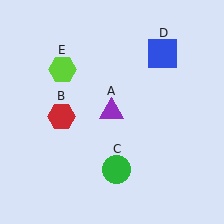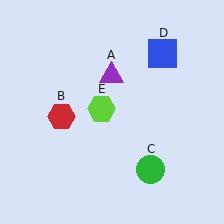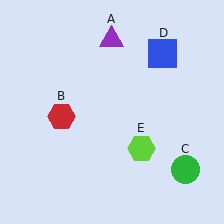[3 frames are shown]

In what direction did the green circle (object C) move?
The green circle (object C) moved right.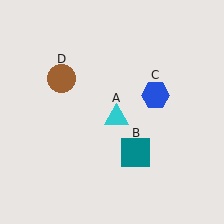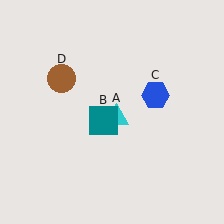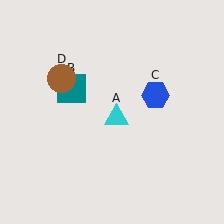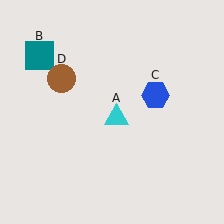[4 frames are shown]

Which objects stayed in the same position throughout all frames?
Cyan triangle (object A) and blue hexagon (object C) and brown circle (object D) remained stationary.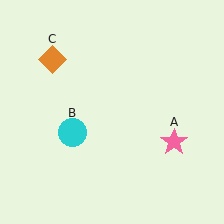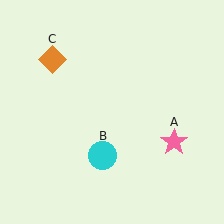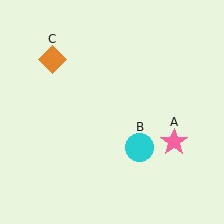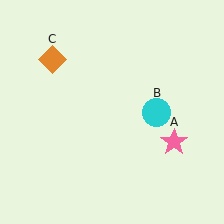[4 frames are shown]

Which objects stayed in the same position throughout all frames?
Pink star (object A) and orange diamond (object C) remained stationary.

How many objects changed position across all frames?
1 object changed position: cyan circle (object B).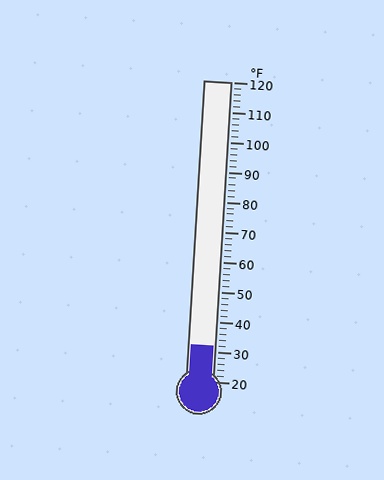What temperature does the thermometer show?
The thermometer shows approximately 32°F.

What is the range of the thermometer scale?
The thermometer scale ranges from 20°F to 120°F.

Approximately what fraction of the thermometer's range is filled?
The thermometer is filled to approximately 10% of its range.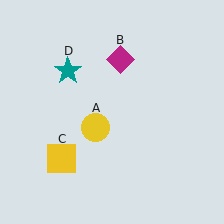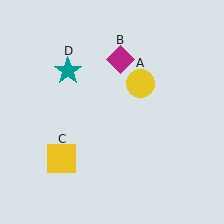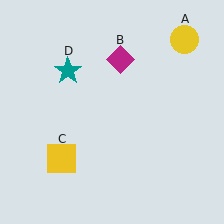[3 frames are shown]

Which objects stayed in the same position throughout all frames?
Magenta diamond (object B) and yellow square (object C) and teal star (object D) remained stationary.